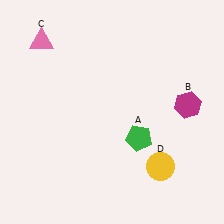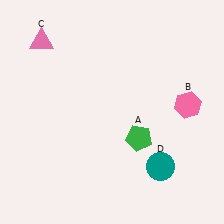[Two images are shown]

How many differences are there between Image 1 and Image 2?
There are 2 differences between the two images.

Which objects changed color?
B changed from magenta to pink. D changed from yellow to teal.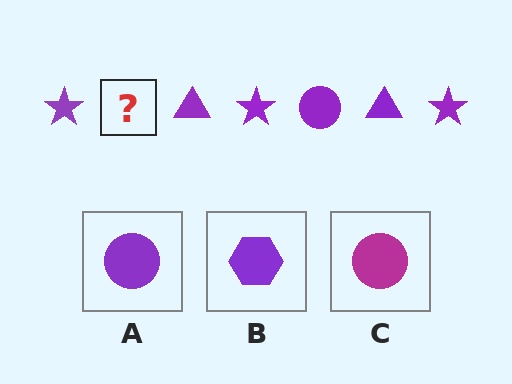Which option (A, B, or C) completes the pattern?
A.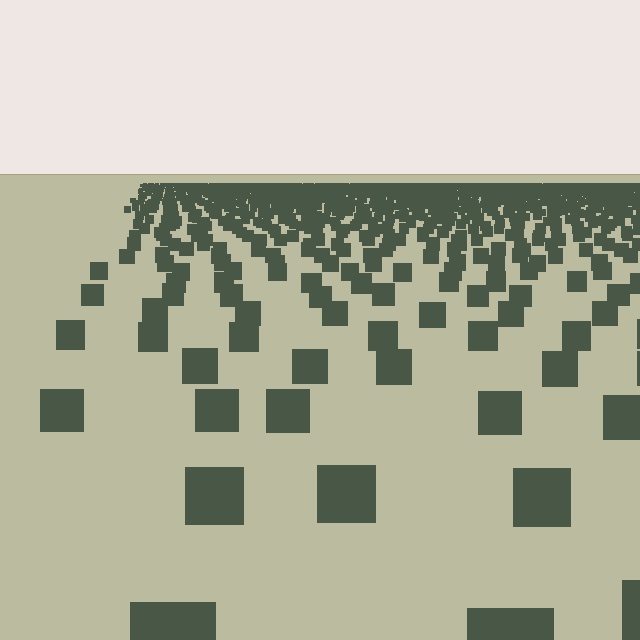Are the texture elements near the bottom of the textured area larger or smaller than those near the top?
Larger. Near the bottom, elements are closer to the viewer and appear at a bigger on-screen size.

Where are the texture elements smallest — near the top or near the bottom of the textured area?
Near the top.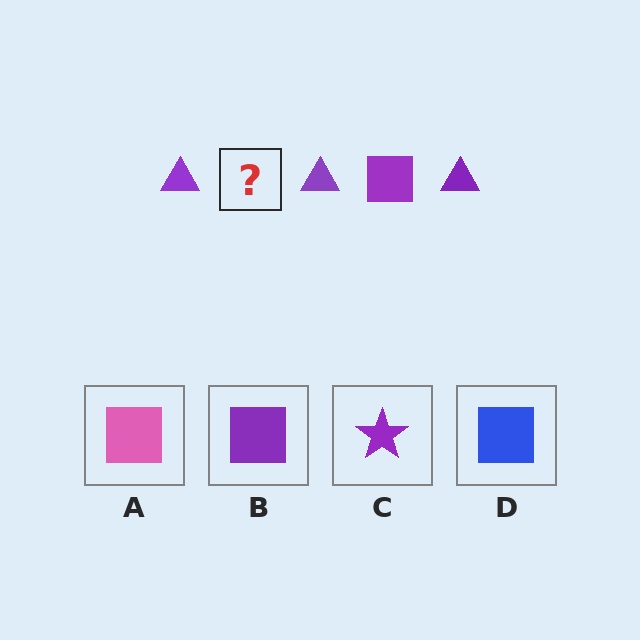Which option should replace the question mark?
Option B.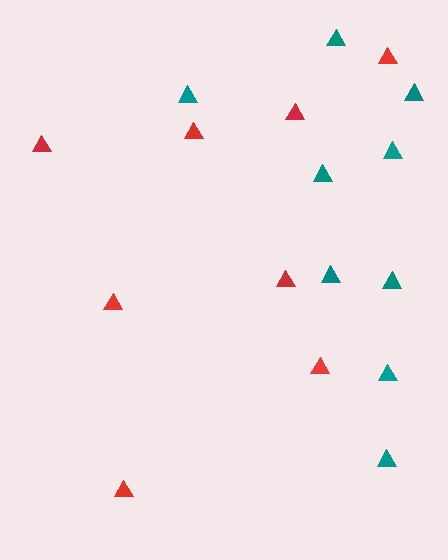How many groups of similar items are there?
There are 2 groups: one group of teal triangles (9) and one group of red triangles (8).